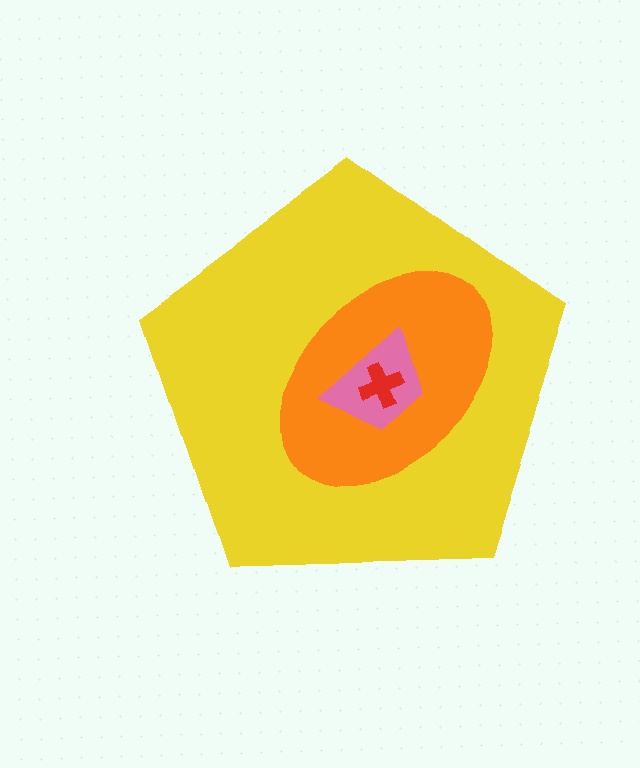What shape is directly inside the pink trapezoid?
The red cross.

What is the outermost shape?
The yellow pentagon.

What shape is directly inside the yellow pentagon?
The orange ellipse.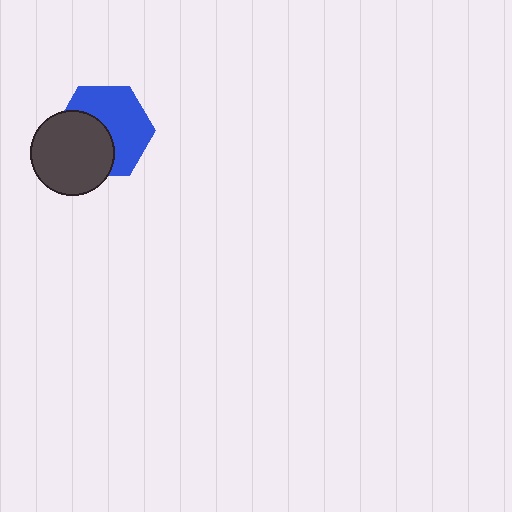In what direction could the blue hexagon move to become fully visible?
The blue hexagon could move toward the upper-right. That would shift it out from behind the dark gray circle entirely.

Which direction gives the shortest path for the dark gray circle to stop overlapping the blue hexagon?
Moving toward the lower-left gives the shortest separation.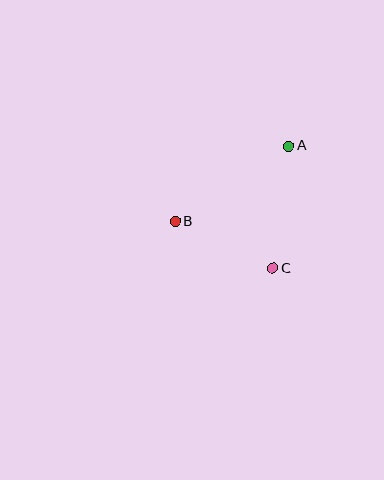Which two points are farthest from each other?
Points A and B are farthest from each other.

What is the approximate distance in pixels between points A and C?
The distance between A and C is approximately 123 pixels.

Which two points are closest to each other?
Points B and C are closest to each other.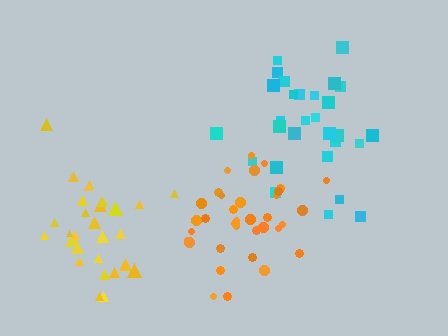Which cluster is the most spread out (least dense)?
Cyan.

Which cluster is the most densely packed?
Orange.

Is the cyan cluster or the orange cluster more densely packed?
Orange.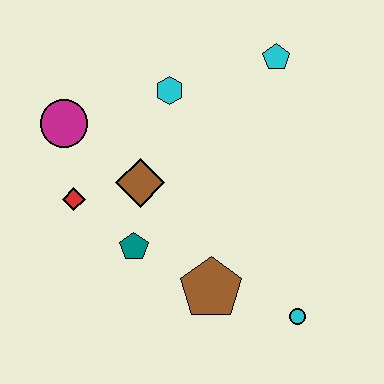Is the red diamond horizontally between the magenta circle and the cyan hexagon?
Yes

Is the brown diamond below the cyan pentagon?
Yes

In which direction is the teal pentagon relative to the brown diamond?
The teal pentagon is below the brown diamond.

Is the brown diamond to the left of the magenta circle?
No